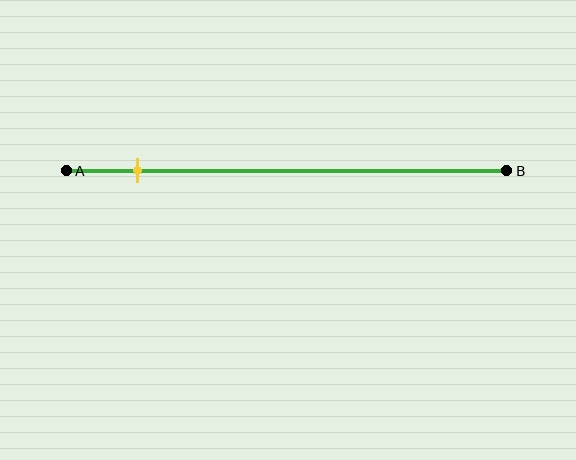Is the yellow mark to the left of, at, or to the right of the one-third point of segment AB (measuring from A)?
The yellow mark is to the left of the one-third point of segment AB.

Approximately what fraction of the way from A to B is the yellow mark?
The yellow mark is approximately 15% of the way from A to B.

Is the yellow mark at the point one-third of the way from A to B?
No, the mark is at about 15% from A, not at the 33% one-third point.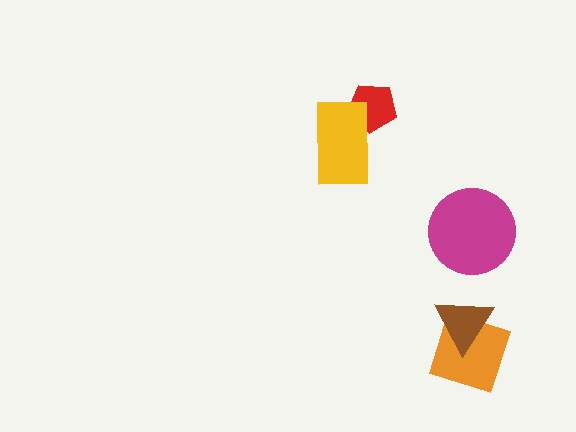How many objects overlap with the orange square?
1 object overlaps with the orange square.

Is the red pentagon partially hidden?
Yes, it is partially covered by another shape.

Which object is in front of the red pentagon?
The yellow rectangle is in front of the red pentagon.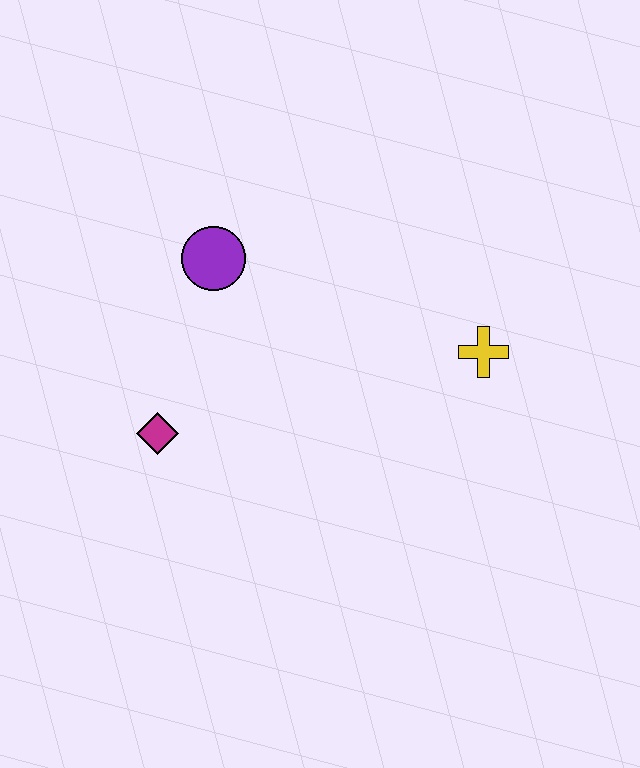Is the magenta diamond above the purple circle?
No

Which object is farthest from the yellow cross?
The magenta diamond is farthest from the yellow cross.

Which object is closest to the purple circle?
The magenta diamond is closest to the purple circle.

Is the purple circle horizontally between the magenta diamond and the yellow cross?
Yes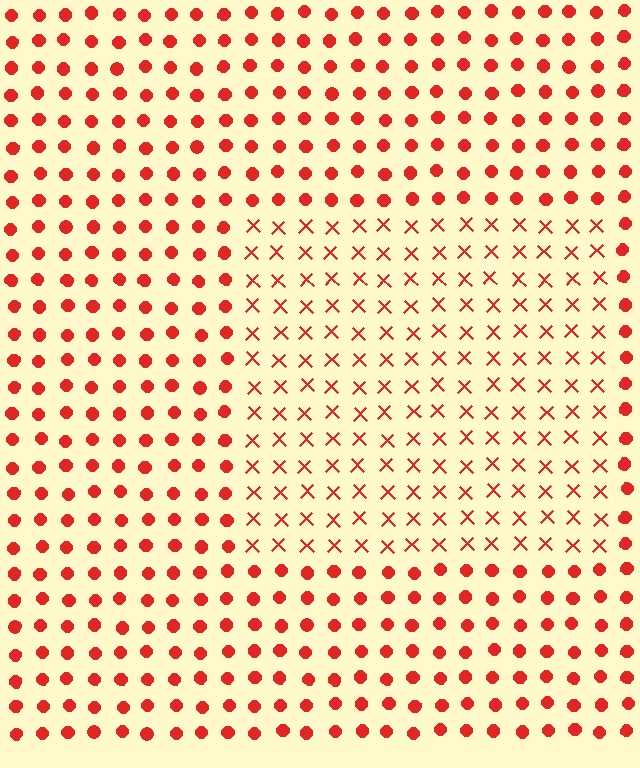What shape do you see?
I see a rectangle.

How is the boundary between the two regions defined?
The boundary is defined by a change in element shape: X marks inside vs. circles outside. All elements share the same color and spacing.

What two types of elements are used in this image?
The image uses X marks inside the rectangle region and circles outside it.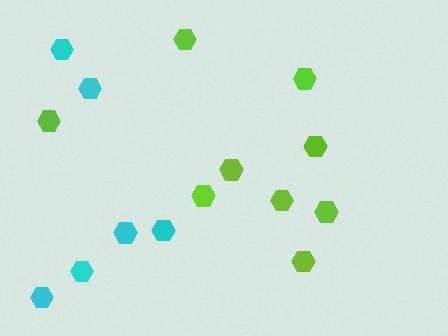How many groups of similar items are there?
There are 2 groups: one group of lime hexagons (9) and one group of cyan hexagons (6).